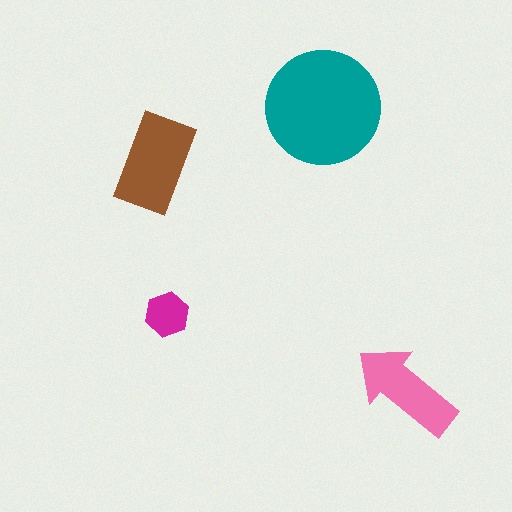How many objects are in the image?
There are 4 objects in the image.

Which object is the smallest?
The magenta hexagon.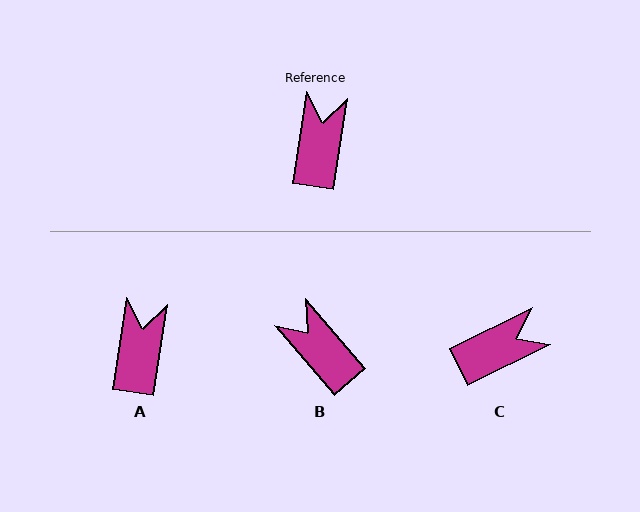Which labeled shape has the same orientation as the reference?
A.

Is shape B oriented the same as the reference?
No, it is off by about 50 degrees.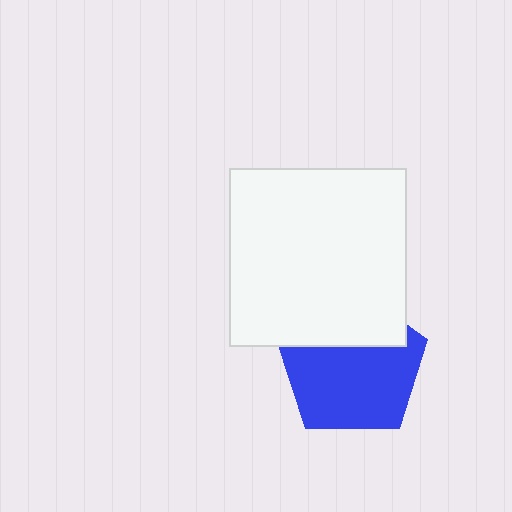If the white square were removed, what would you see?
You would see the complete blue pentagon.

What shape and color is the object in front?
The object in front is a white square.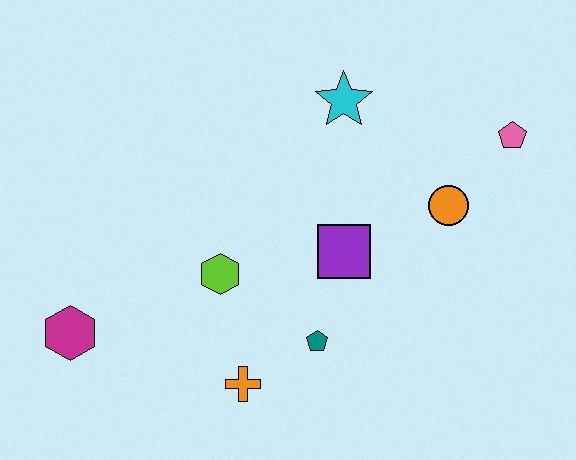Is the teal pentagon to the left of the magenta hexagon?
No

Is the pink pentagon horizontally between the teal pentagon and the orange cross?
No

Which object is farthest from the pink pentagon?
The magenta hexagon is farthest from the pink pentagon.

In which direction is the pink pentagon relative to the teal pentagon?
The pink pentagon is above the teal pentagon.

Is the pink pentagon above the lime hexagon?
Yes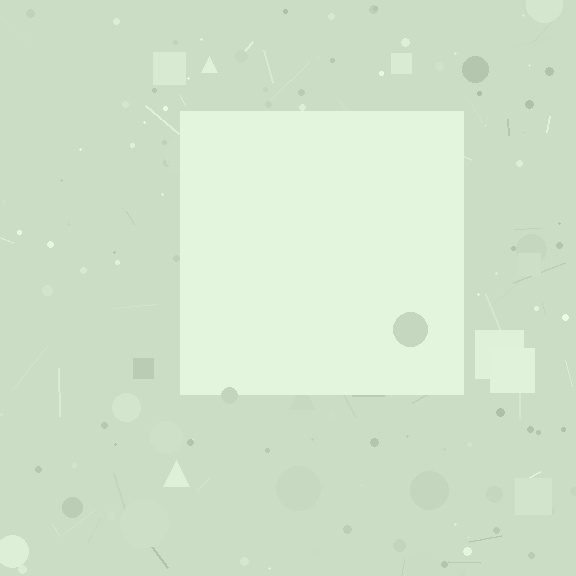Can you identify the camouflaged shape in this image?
The camouflaged shape is a square.